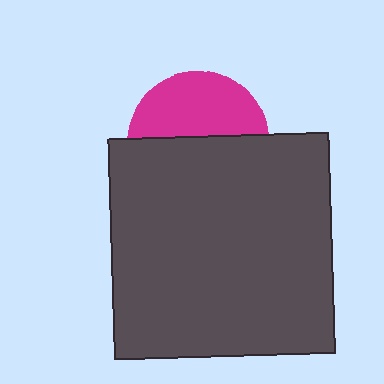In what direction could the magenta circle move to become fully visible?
The magenta circle could move up. That would shift it out from behind the dark gray square entirely.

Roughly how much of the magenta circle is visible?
A small part of it is visible (roughly 44%).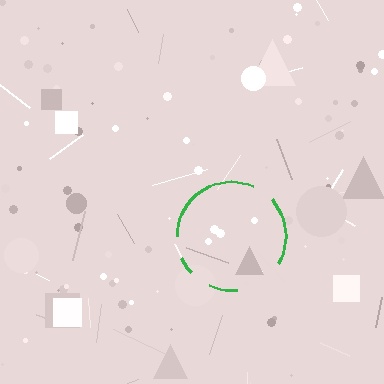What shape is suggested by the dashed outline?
The dashed outline suggests a circle.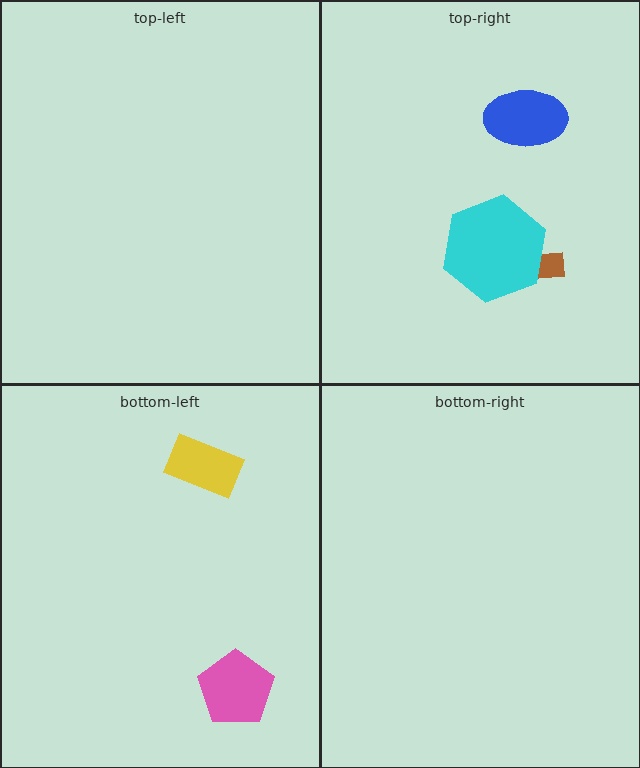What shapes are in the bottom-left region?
The yellow rectangle, the pink pentagon.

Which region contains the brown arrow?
The top-right region.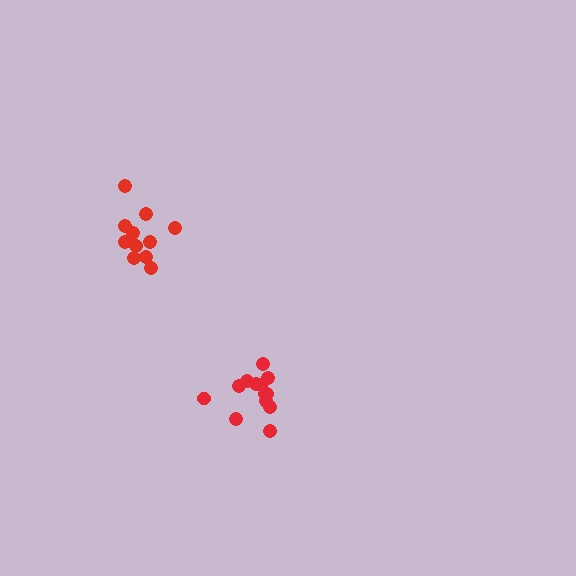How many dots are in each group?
Group 1: 11 dots, Group 2: 13 dots (24 total).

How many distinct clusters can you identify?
There are 2 distinct clusters.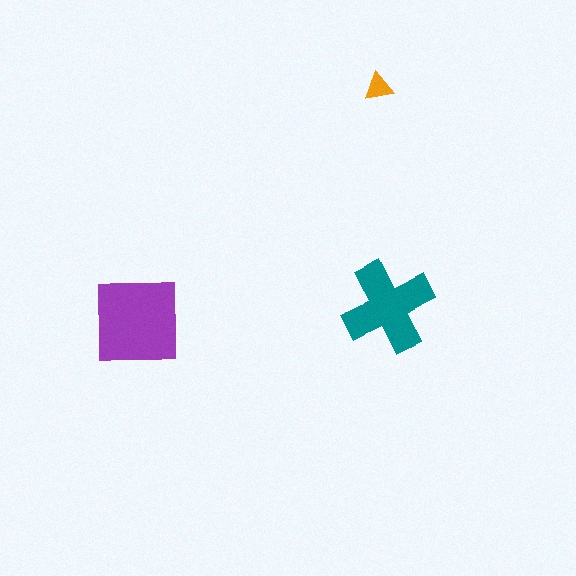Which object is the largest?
The purple square.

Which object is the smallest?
The orange triangle.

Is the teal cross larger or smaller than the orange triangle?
Larger.